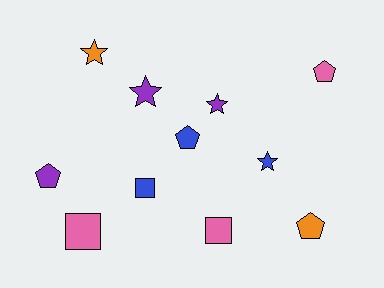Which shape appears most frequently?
Star, with 4 objects.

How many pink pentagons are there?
There is 1 pink pentagon.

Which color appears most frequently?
Pink, with 3 objects.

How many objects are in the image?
There are 11 objects.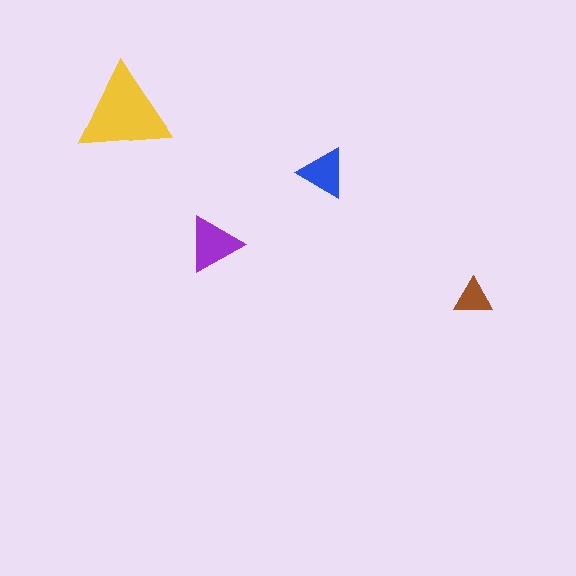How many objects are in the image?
There are 4 objects in the image.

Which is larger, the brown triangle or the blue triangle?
The blue one.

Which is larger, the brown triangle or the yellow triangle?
The yellow one.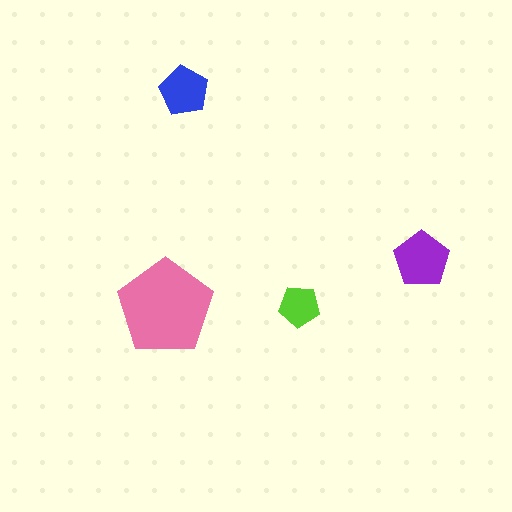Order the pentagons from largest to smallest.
the pink one, the purple one, the blue one, the lime one.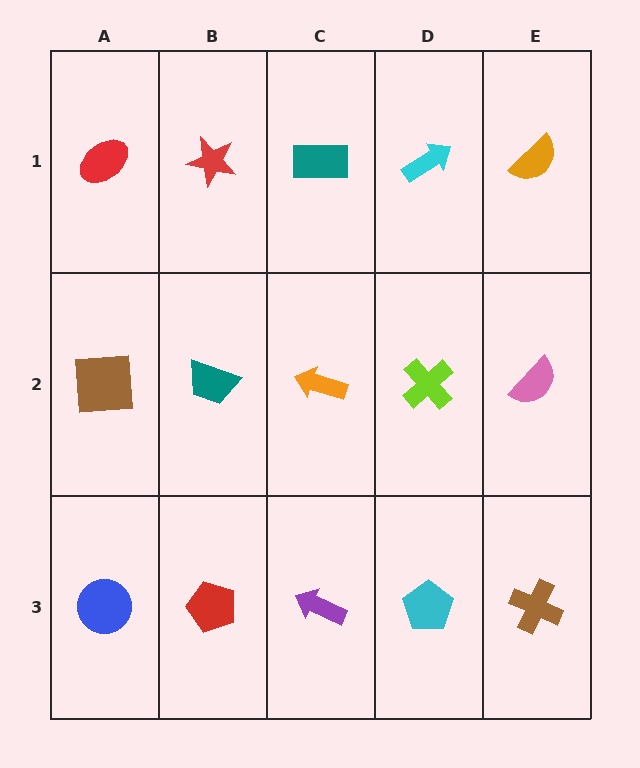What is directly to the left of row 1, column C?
A red star.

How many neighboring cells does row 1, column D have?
3.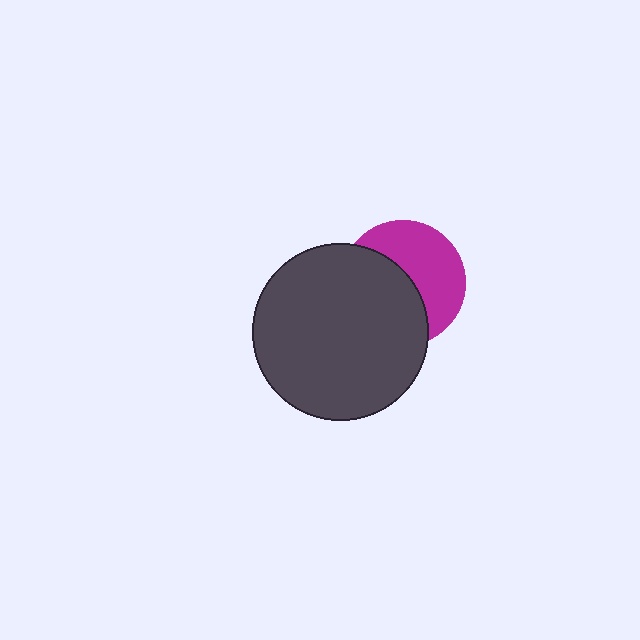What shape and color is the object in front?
The object in front is a dark gray circle.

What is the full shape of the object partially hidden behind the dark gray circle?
The partially hidden object is a magenta circle.